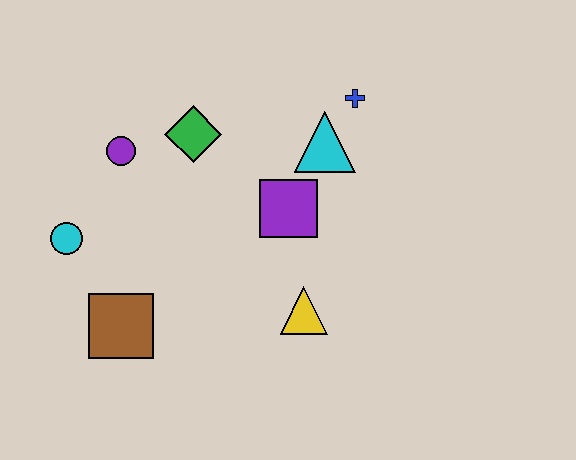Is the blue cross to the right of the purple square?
Yes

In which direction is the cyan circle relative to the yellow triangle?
The cyan circle is to the left of the yellow triangle.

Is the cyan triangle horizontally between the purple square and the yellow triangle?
No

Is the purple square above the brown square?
Yes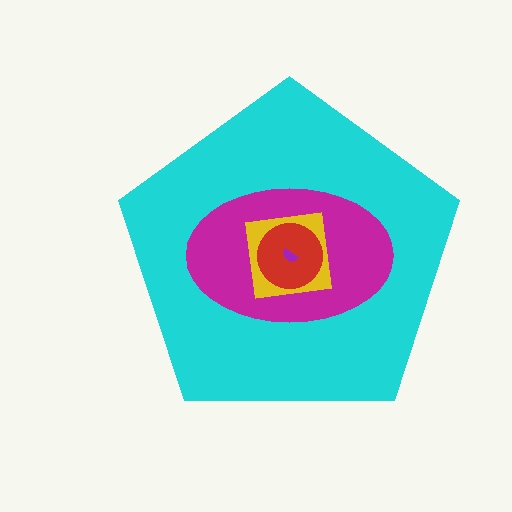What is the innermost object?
The purple semicircle.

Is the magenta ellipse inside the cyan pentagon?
Yes.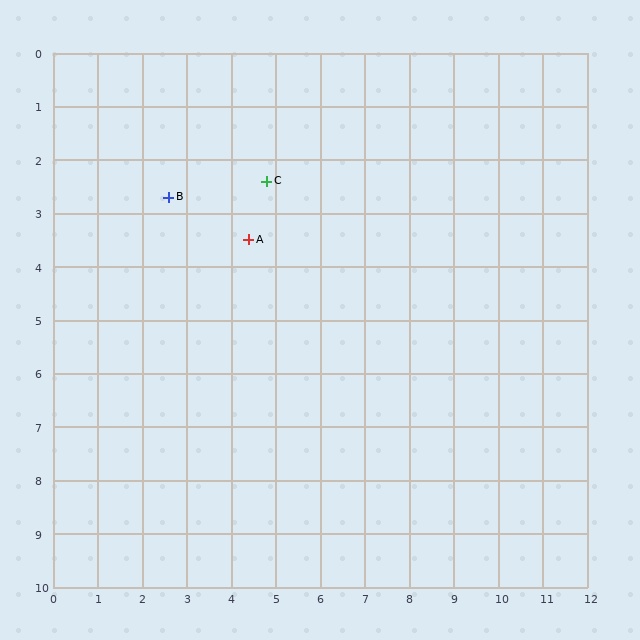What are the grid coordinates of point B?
Point B is at approximately (2.6, 2.7).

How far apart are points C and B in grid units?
Points C and B are about 2.2 grid units apart.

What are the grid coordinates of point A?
Point A is at approximately (4.4, 3.5).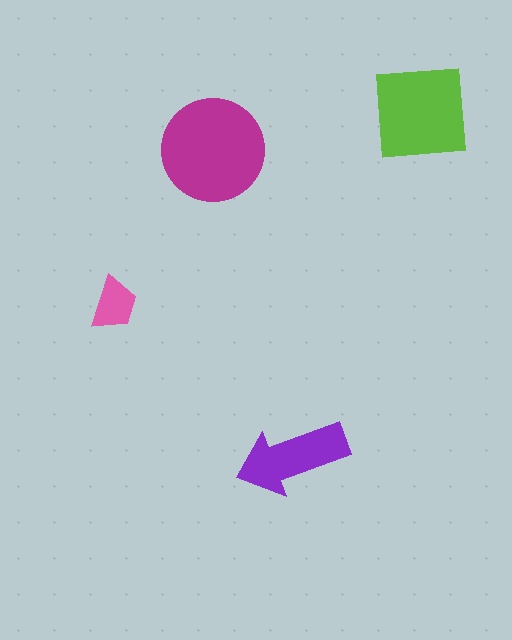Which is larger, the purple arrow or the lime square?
The lime square.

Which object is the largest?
The magenta circle.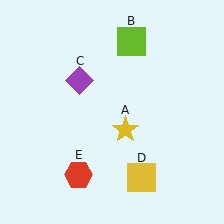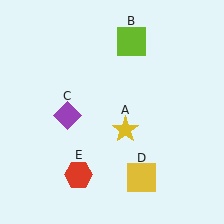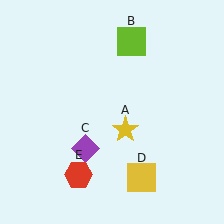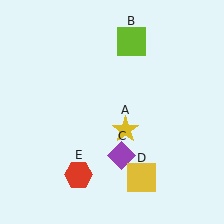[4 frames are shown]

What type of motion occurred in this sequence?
The purple diamond (object C) rotated counterclockwise around the center of the scene.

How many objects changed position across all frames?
1 object changed position: purple diamond (object C).